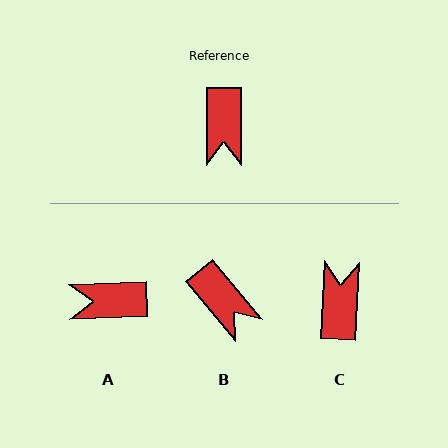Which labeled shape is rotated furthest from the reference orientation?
C, about 177 degrees away.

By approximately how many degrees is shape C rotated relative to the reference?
Approximately 177 degrees counter-clockwise.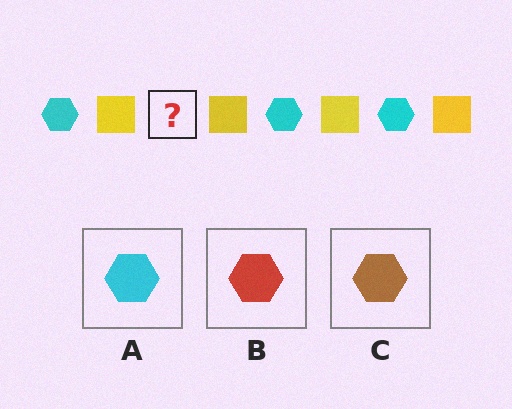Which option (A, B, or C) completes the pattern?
A.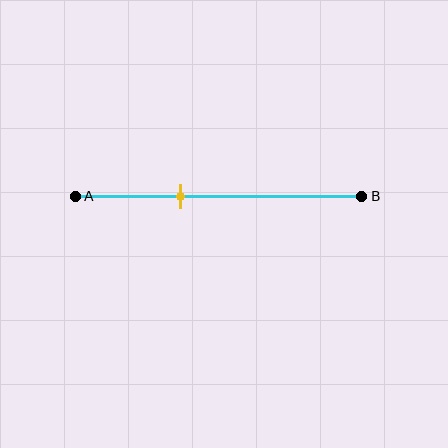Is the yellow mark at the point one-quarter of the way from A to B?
No, the mark is at about 35% from A, not at the 25% one-quarter point.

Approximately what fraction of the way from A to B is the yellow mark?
The yellow mark is approximately 35% of the way from A to B.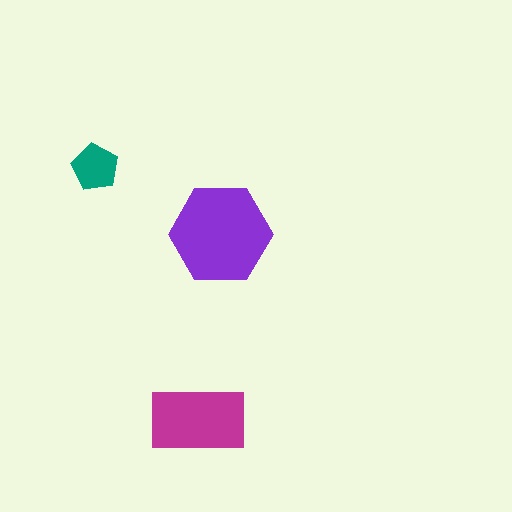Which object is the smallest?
The teal pentagon.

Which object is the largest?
The purple hexagon.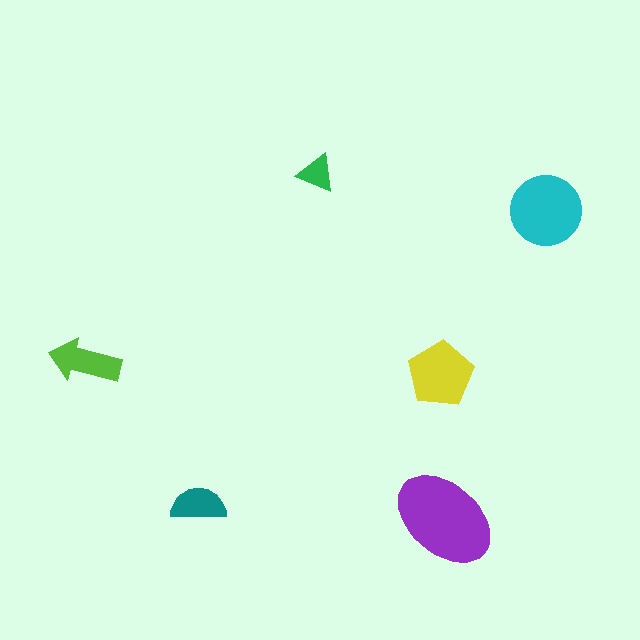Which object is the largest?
The purple ellipse.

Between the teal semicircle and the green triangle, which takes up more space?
The teal semicircle.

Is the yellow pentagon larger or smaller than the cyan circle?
Smaller.